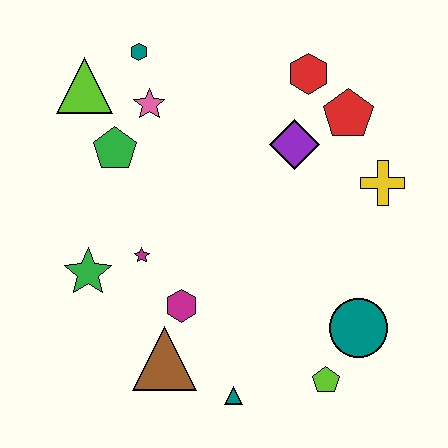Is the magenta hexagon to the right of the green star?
Yes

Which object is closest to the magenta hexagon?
The brown triangle is closest to the magenta hexagon.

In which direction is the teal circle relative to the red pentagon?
The teal circle is below the red pentagon.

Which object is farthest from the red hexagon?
The teal triangle is farthest from the red hexagon.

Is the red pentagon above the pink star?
No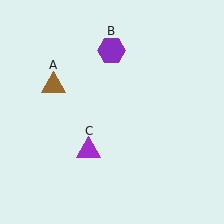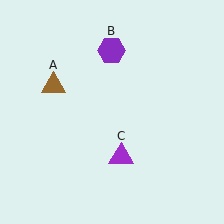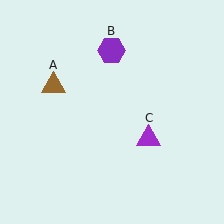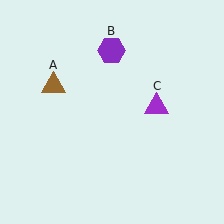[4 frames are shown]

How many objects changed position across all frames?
1 object changed position: purple triangle (object C).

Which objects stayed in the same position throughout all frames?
Brown triangle (object A) and purple hexagon (object B) remained stationary.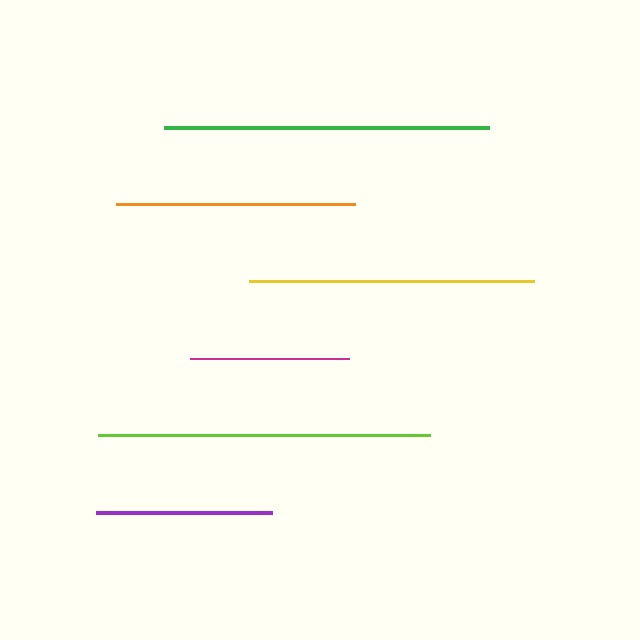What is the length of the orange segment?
The orange segment is approximately 239 pixels long.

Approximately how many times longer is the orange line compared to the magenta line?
The orange line is approximately 1.5 times the length of the magenta line.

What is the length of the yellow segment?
The yellow segment is approximately 285 pixels long.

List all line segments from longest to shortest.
From longest to shortest: lime, green, yellow, orange, purple, magenta.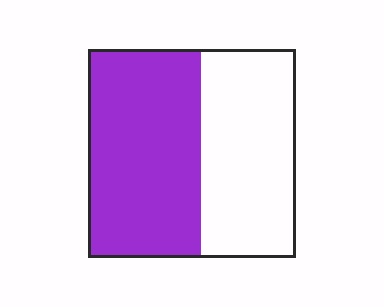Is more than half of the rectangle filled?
Yes.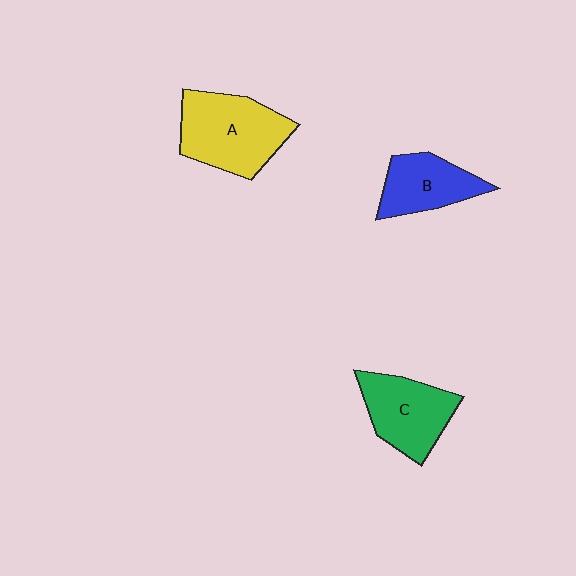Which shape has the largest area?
Shape A (yellow).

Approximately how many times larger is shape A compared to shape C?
Approximately 1.2 times.